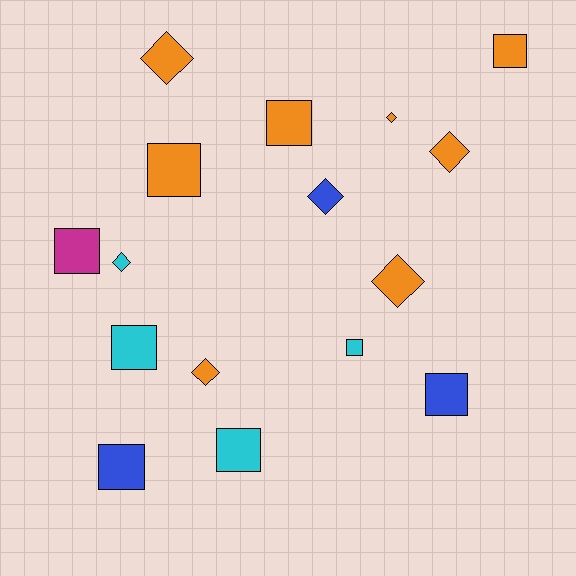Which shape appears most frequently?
Square, with 9 objects.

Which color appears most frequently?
Orange, with 8 objects.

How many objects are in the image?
There are 16 objects.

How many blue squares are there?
There are 2 blue squares.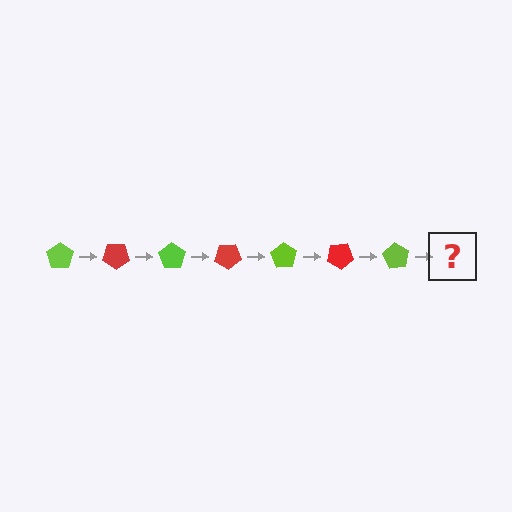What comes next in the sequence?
The next element should be a red pentagon, rotated 245 degrees from the start.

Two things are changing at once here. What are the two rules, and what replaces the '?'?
The two rules are that it rotates 35 degrees each step and the color cycles through lime and red. The '?' should be a red pentagon, rotated 245 degrees from the start.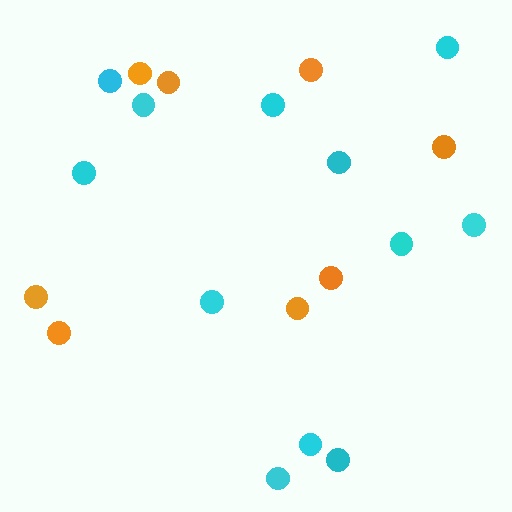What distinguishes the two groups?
There are 2 groups: one group of orange circles (8) and one group of cyan circles (12).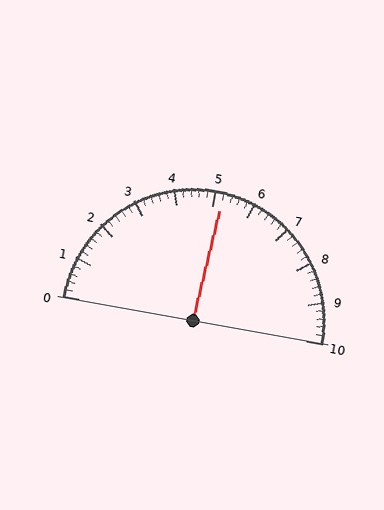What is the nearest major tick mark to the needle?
The nearest major tick mark is 5.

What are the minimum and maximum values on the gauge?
The gauge ranges from 0 to 10.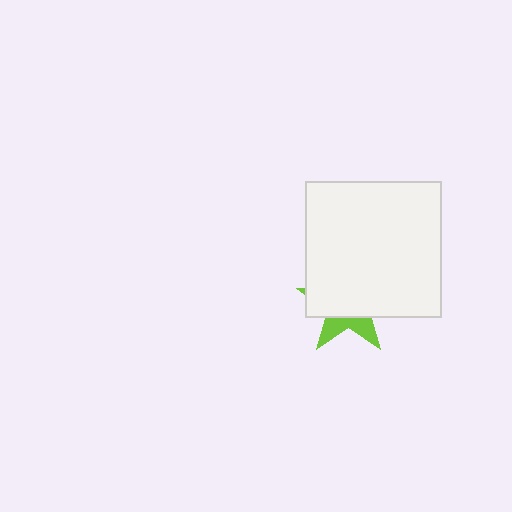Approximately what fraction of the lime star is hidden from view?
Roughly 69% of the lime star is hidden behind the white square.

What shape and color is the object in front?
The object in front is a white square.